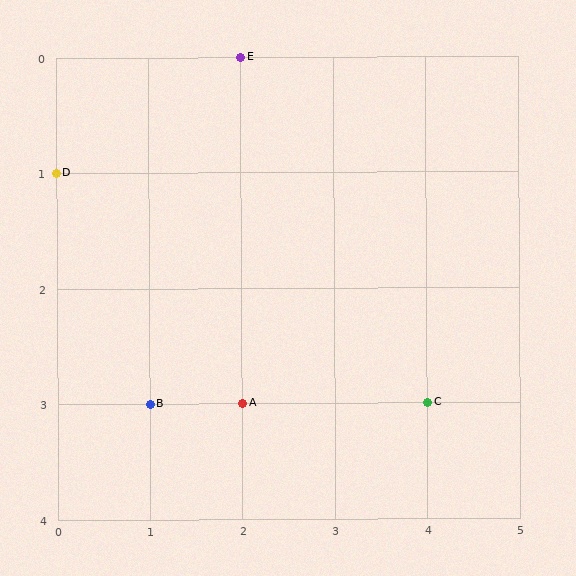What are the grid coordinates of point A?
Point A is at grid coordinates (2, 3).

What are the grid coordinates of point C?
Point C is at grid coordinates (4, 3).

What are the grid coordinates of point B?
Point B is at grid coordinates (1, 3).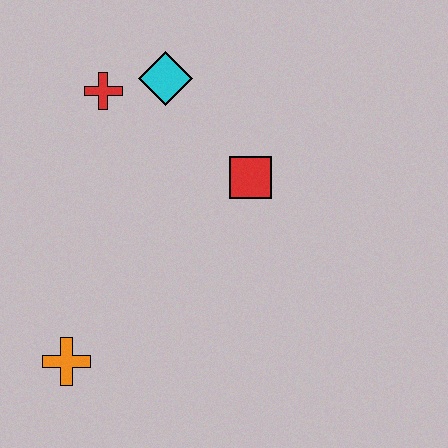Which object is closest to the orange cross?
The red square is closest to the orange cross.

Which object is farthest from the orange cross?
The cyan diamond is farthest from the orange cross.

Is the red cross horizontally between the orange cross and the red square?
Yes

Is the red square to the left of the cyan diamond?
No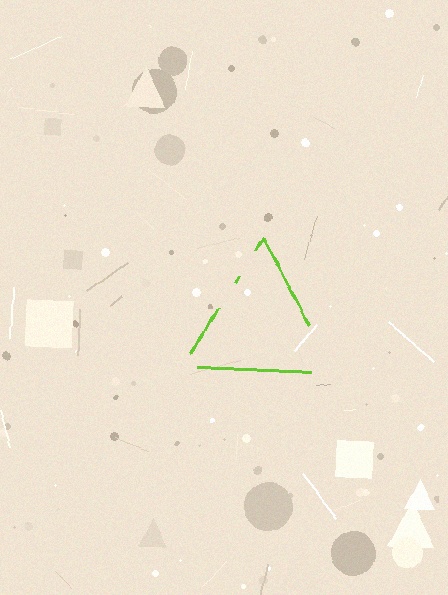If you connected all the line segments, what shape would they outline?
They would outline a triangle.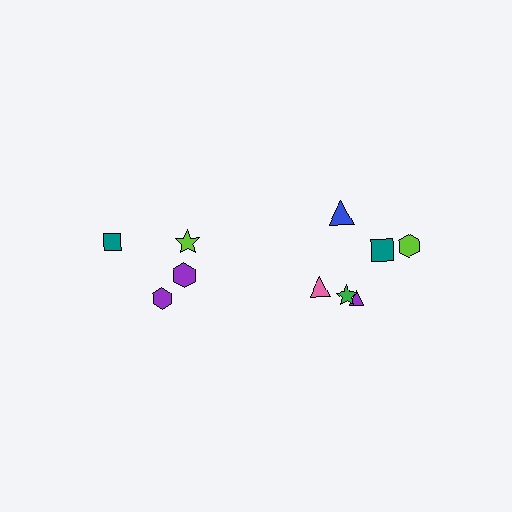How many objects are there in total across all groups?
There are 10 objects.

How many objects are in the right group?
There are 6 objects.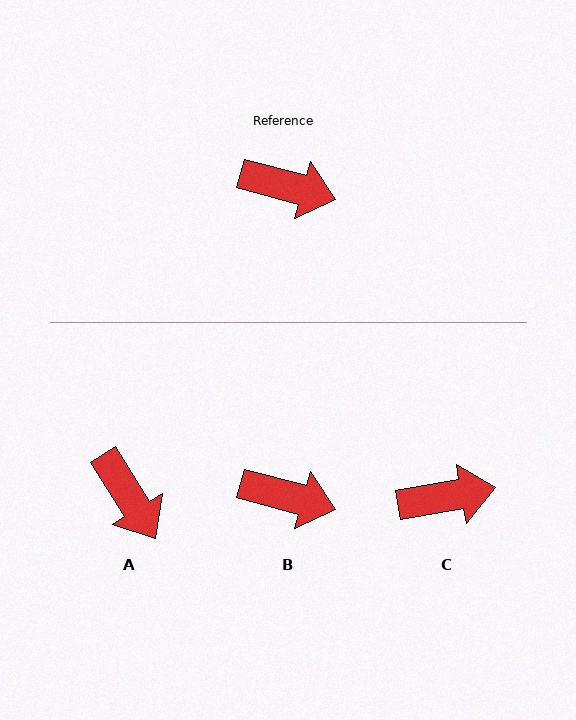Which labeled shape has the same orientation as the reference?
B.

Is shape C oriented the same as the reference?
No, it is off by about 25 degrees.